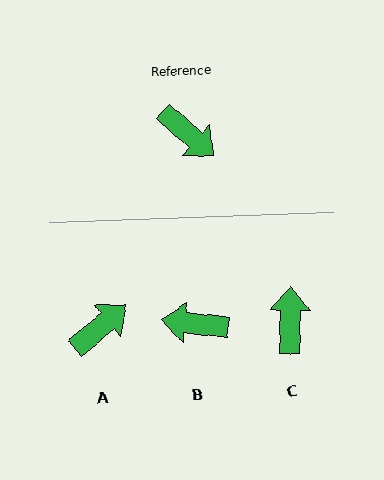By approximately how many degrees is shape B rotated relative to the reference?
Approximately 145 degrees clockwise.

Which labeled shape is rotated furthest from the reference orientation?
B, about 145 degrees away.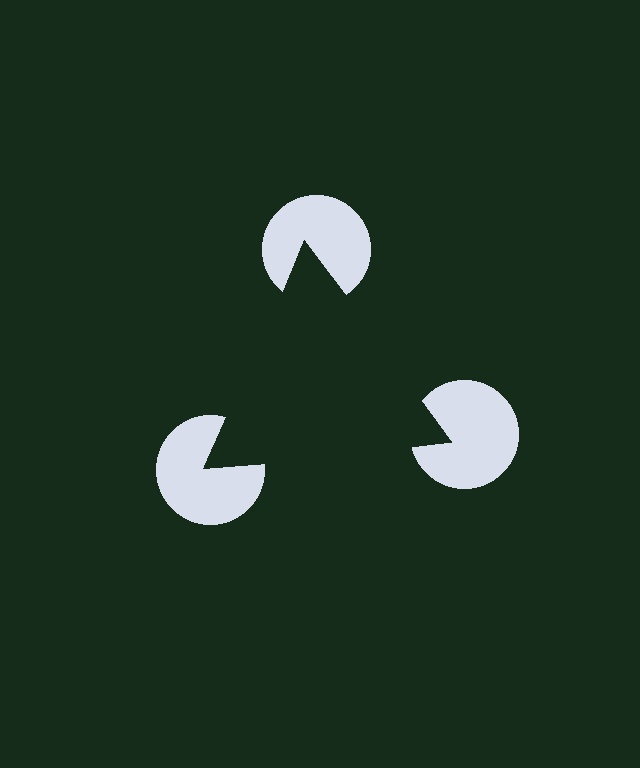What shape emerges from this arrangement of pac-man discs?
An illusory triangle — its edges are inferred from the aligned wedge cuts in the pac-man discs, not physically drawn.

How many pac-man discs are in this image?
There are 3 — one at each vertex of the illusory triangle.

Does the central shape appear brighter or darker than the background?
It typically appears slightly darker than the background, even though no actual brightness change is drawn.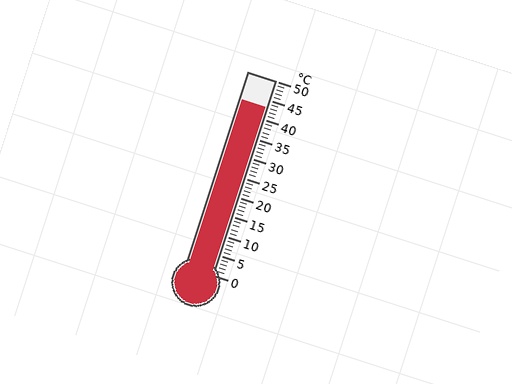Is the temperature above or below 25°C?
The temperature is above 25°C.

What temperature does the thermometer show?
The thermometer shows approximately 43°C.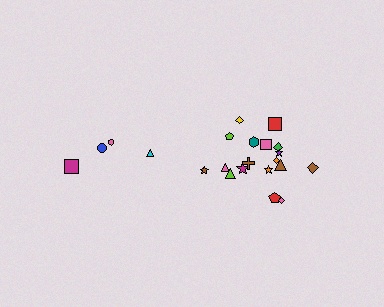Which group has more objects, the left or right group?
The right group.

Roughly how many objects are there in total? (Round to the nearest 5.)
Roughly 20 objects in total.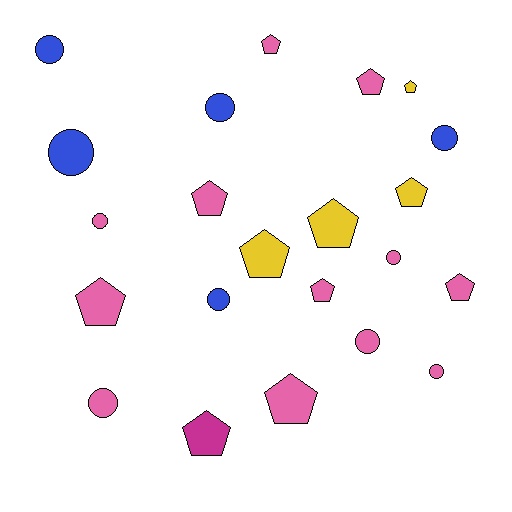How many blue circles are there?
There are 5 blue circles.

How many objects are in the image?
There are 22 objects.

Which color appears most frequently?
Pink, with 12 objects.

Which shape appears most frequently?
Pentagon, with 12 objects.